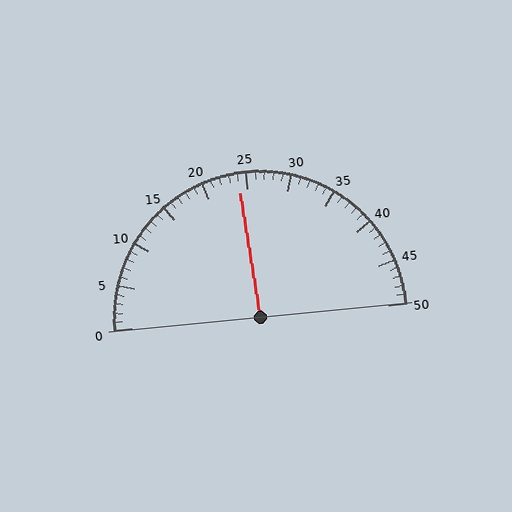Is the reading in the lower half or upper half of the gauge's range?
The reading is in the lower half of the range (0 to 50).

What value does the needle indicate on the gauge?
The needle indicates approximately 24.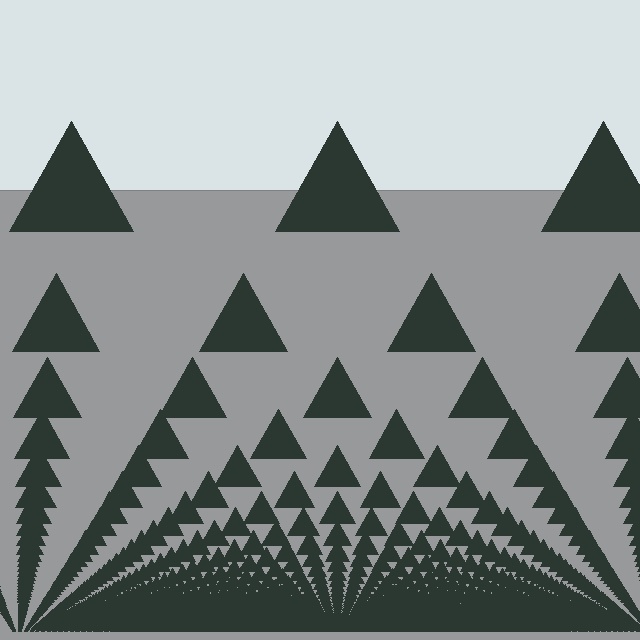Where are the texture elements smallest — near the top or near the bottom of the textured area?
Near the bottom.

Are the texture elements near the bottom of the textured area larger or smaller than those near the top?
Smaller. The gradient is inverted — elements near the bottom are smaller and denser.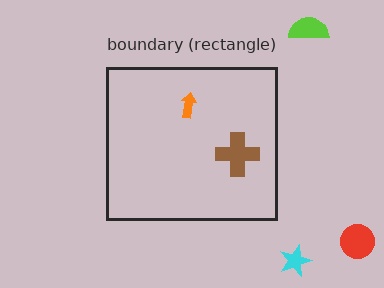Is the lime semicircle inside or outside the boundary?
Outside.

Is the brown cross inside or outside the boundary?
Inside.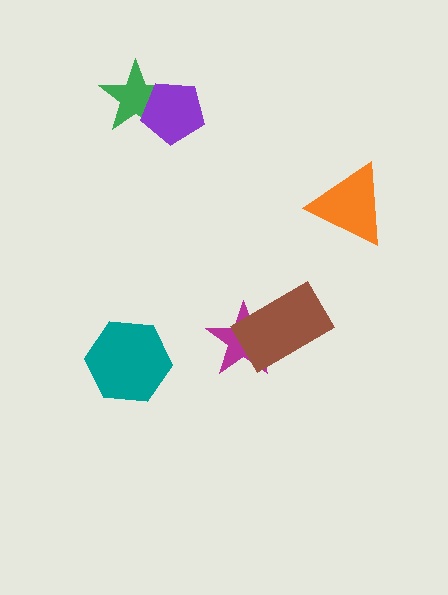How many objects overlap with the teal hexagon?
0 objects overlap with the teal hexagon.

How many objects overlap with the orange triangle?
0 objects overlap with the orange triangle.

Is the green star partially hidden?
Yes, it is partially covered by another shape.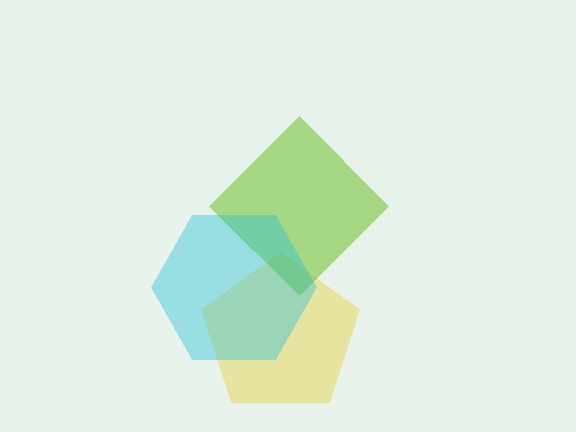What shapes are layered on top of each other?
The layered shapes are: a yellow pentagon, a lime diamond, a cyan hexagon.